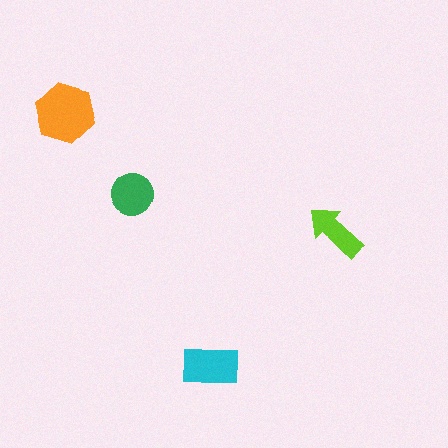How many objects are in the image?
There are 4 objects in the image.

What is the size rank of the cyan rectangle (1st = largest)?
2nd.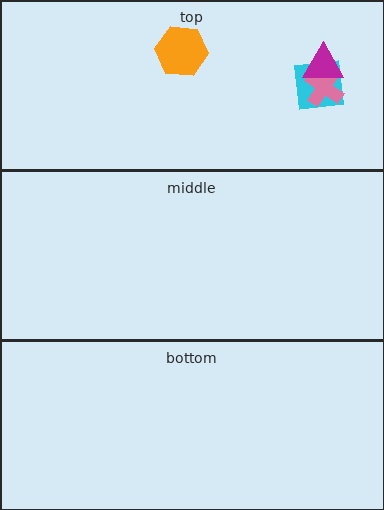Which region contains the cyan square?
The top region.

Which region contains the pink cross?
The top region.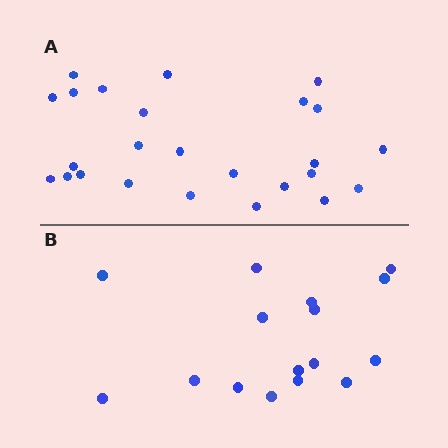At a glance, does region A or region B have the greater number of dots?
Region A (the top region) has more dots.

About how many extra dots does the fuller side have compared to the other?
Region A has roughly 8 or so more dots than region B.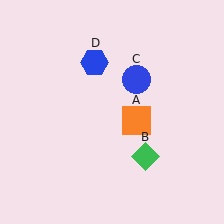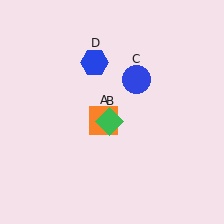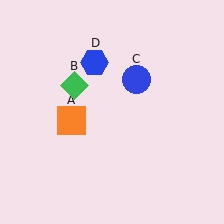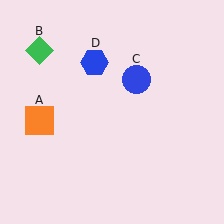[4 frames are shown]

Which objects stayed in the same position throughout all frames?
Blue circle (object C) and blue hexagon (object D) remained stationary.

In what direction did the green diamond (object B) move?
The green diamond (object B) moved up and to the left.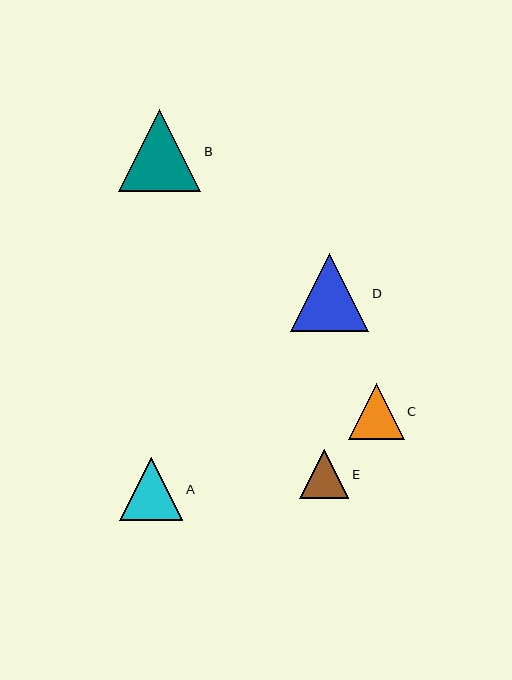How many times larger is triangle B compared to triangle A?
Triangle B is approximately 1.3 times the size of triangle A.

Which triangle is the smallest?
Triangle E is the smallest with a size of approximately 49 pixels.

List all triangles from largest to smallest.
From largest to smallest: B, D, A, C, E.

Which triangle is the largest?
Triangle B is the largest with a size of approximately 82 pixels.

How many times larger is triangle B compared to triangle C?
Triangle B is approximately 1.5 times the size of triangle C.